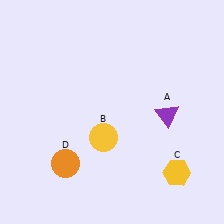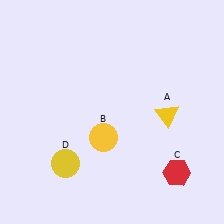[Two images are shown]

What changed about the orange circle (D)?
In Image 1, D is orange. In Image 2, it changed to yellow.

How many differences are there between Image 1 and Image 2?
There are 3 differences between the two images.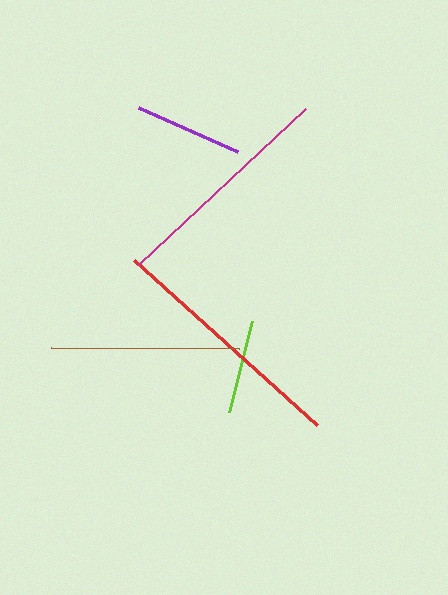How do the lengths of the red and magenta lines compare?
The red and magenta lines are approximately the same length.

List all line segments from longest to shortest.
From longest to shortest: red, magenta, brown, purple, lime.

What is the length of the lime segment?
The lime segment is approximately 94 pixels long.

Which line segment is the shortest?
The lime line is the shortest at approximately 94 pixels.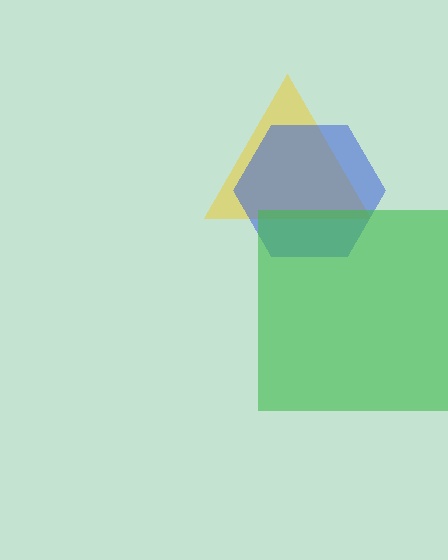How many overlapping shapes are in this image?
There are 3 overlapping shapes in the image.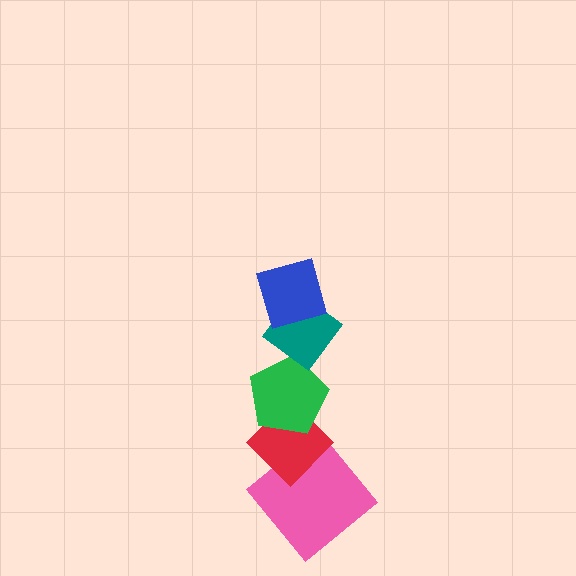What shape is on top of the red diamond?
The green pentagon is on top of the red diamond.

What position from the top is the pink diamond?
The pink diamond is 5th from the top.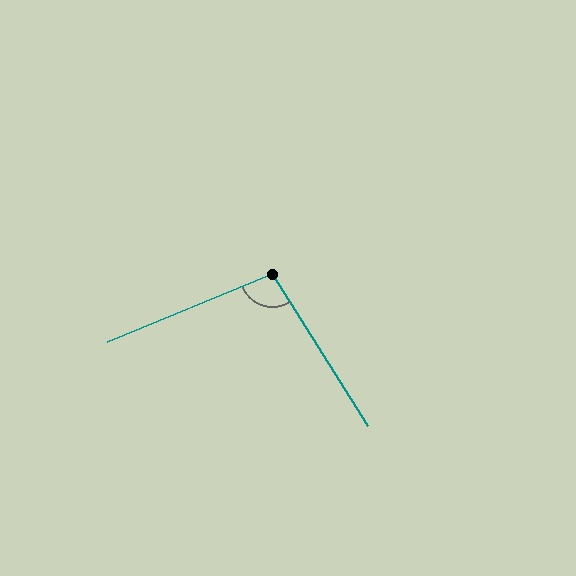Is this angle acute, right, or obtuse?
It is obtuse.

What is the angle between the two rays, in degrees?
Approximately 100 degrees.